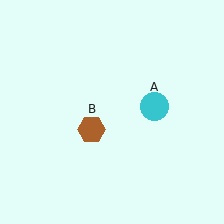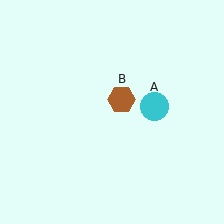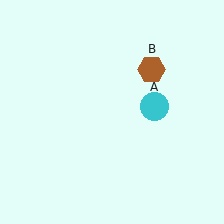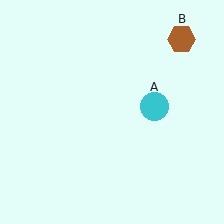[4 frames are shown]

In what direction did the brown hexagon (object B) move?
The brown hexagon (object B) moved up and to the right.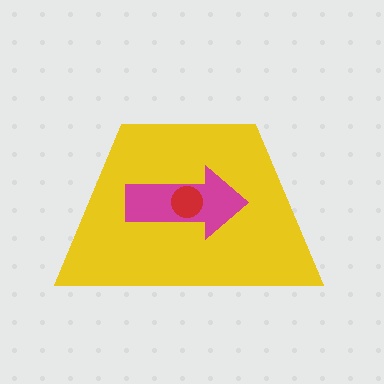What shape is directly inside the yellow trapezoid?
The magenta arrow.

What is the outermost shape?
The yellow trapezoid.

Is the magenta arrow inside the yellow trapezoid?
Yes.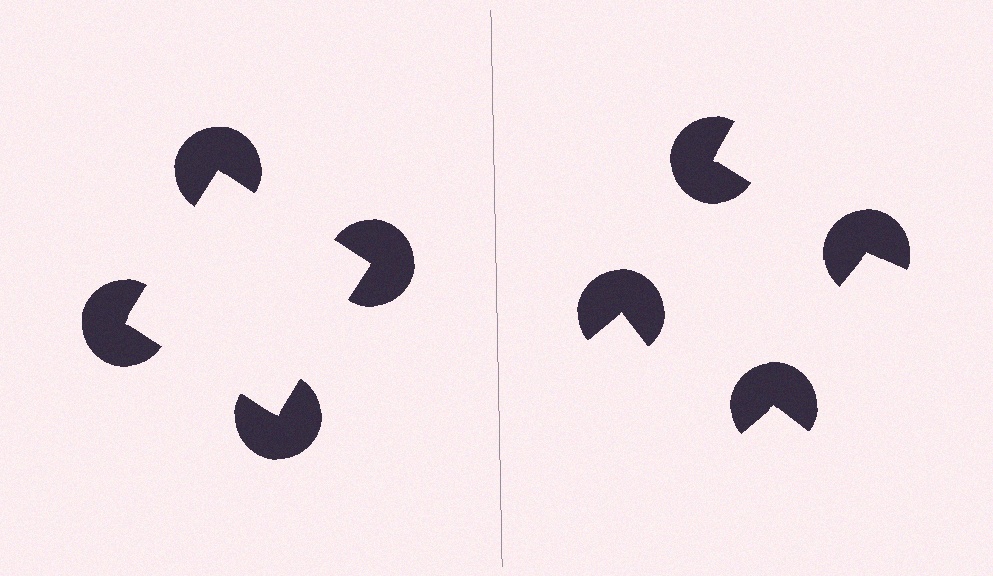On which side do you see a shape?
An illusory square appears on the left side. On the right side the wedge cuts are rotated, so no coherent shape forms.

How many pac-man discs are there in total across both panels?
8 — 4 on each side.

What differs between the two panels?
The pac-man discs are positioned identically on both sides; only the wedge orientations differ. On the left they align to a square; on the right they are misaligned.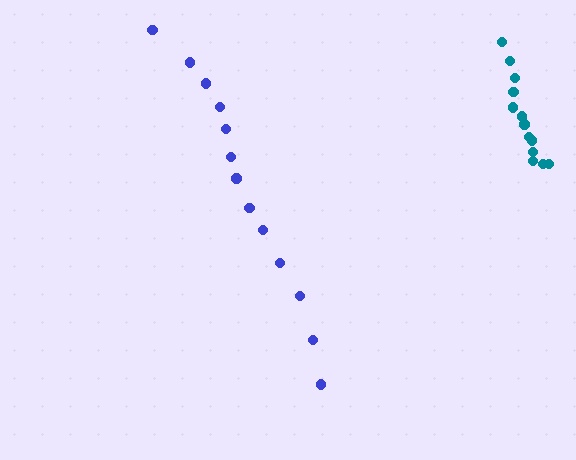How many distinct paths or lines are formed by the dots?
There are 2 distinct paths.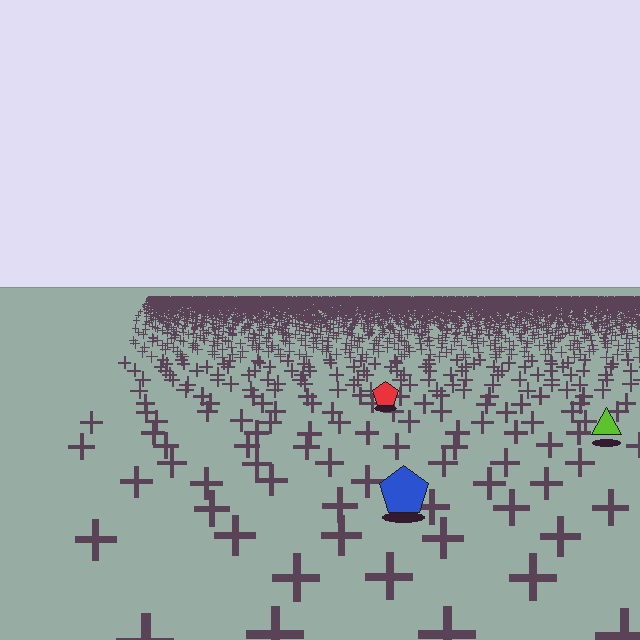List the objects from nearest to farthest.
From nearest to farthest: the blue pentagon, the lime triangle, the red pentagon.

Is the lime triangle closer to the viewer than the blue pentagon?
No. The blue pentagon is closer — you can tell from the texture gradient: the ground texture is coarser near it.